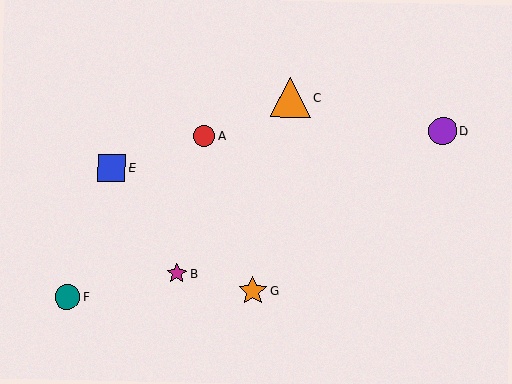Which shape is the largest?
The orange triangle (labeled C) is the largest.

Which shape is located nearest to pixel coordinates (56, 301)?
The teal circle (labeled F) at (67, 297) is nearest to that location.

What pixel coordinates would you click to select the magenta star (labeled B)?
Click at (177, 274) to select the magenta star B.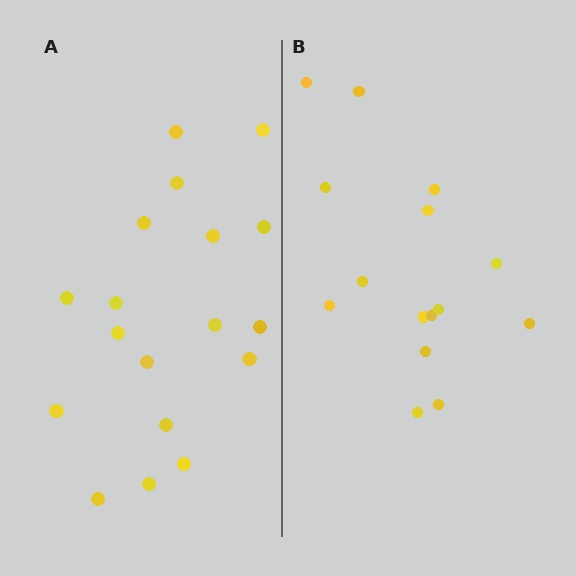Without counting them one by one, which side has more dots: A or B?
Region A (the left region) has more dots.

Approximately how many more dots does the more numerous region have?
Region A has just a few more — roughly 2 or 3 more dots than region B.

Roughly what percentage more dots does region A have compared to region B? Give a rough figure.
About 20% more.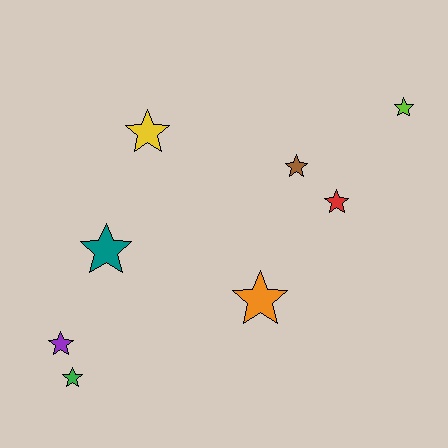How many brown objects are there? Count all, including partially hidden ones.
There is 1 brown object.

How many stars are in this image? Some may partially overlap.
There are 8 stars.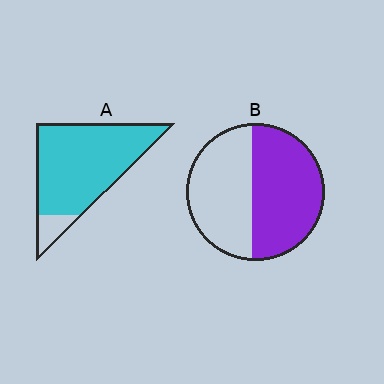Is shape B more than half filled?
Roughly half.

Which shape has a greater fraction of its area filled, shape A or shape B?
Shape A.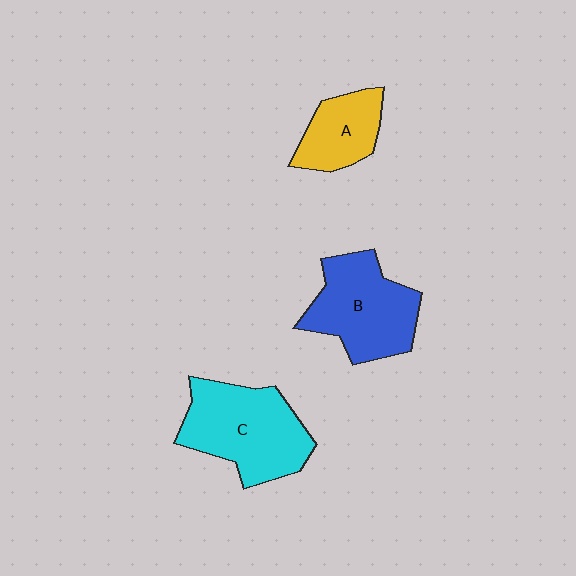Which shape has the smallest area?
Shape A (yellow).